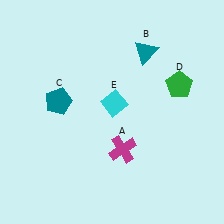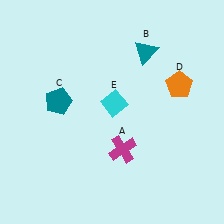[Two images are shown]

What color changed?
The pentagon (D) changed from green in Image 1 to orange in Image 2.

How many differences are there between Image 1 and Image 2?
There is 1 difference between the two images.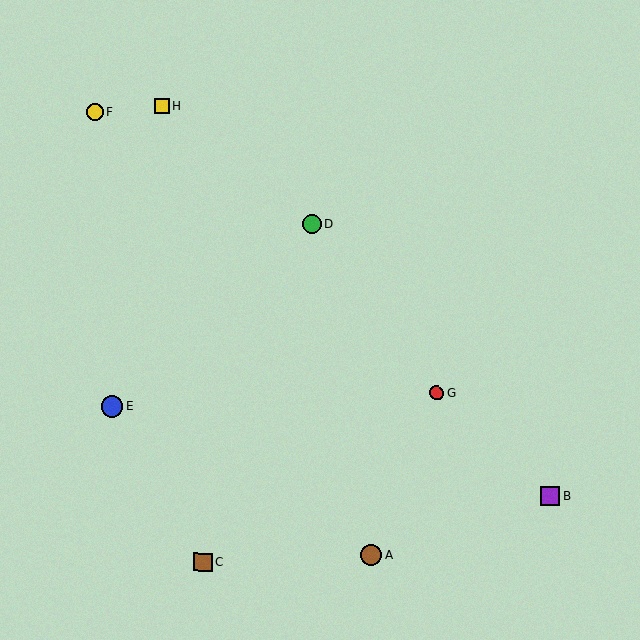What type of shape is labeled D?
Shape D is a green circle.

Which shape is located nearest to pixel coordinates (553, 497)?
The purple square (labeled B) at (551, 496) is nearest to that location.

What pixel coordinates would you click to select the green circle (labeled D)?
Click at (312, 224) to select the green circle D.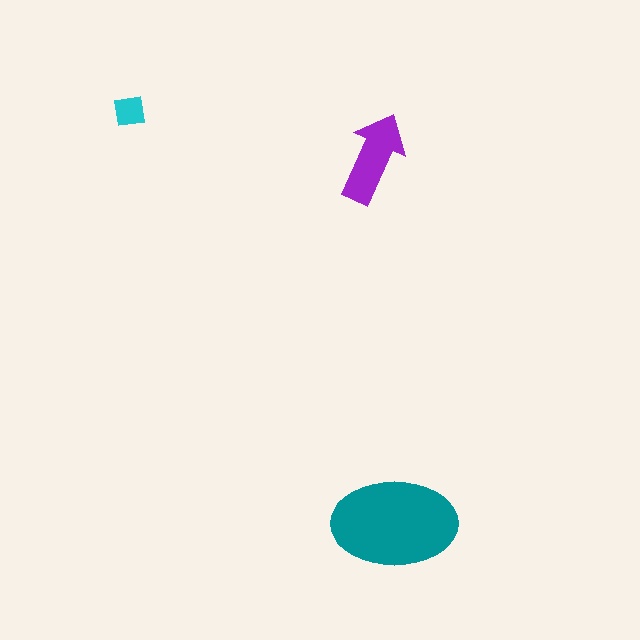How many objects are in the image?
There are 3 objects in the image.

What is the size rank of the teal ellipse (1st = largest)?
1st.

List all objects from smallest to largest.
The cyan square, the purple arrow, the teal ellipse.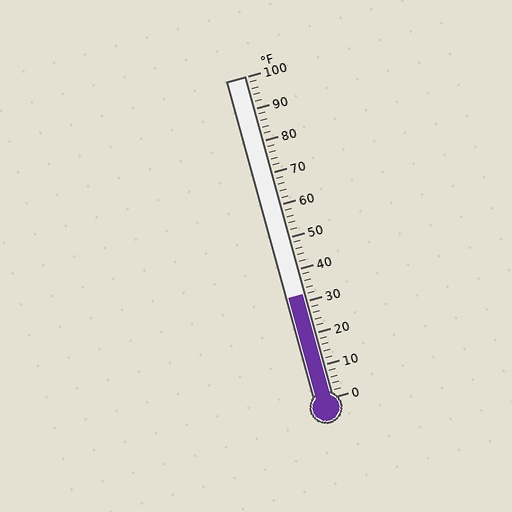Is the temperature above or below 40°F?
The temperature is below 40°F.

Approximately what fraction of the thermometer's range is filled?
The thermometer is filled to approximately 30% of its range.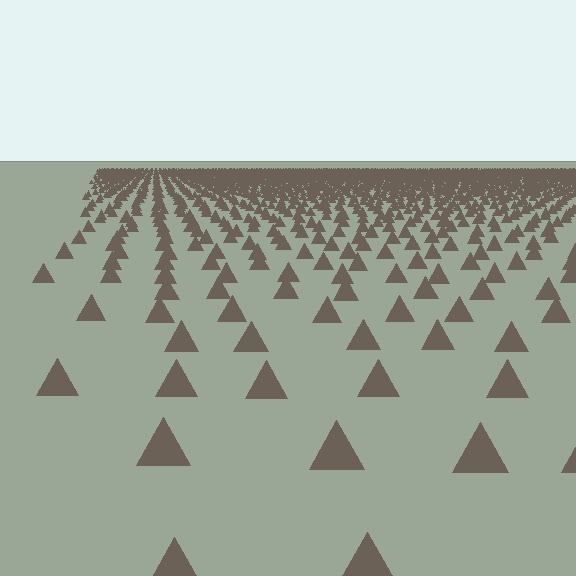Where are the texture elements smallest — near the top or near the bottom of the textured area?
Near the top.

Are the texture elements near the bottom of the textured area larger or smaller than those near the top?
Larger. Near the bottom, elements are closer to the viewer and appear at a bigger on-screen size.